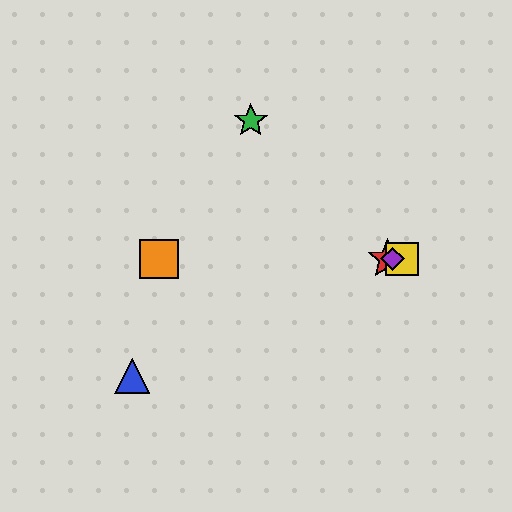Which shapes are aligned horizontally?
The red star, the yellow square, the purple diamond, the orange square are aligned horizontally.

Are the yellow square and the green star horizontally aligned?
No, the yellow square is at y≈259 and the green star is at y≈120.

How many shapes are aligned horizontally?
4 shapes (the red star, the yellow square, the purple diamond, the orange square) are aligned horizontally.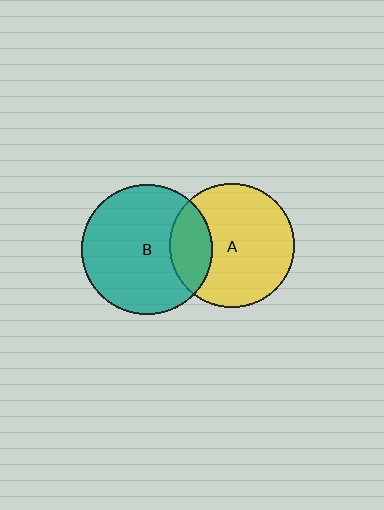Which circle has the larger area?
Circle B (teal).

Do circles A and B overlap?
Yes.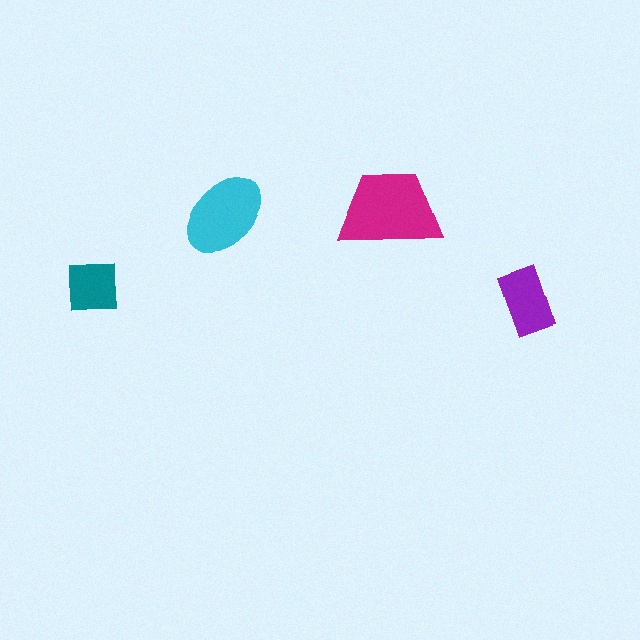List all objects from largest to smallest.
The magenta trapezoid, the cyan ellipse, the purple rectangle, the teal square.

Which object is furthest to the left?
The teal square is leftmost.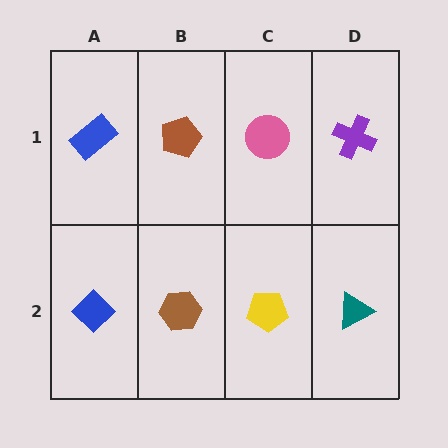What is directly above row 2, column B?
A brown pentagon.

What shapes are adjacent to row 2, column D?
A purple cross (row 1, column D), a yellow pentagon (row 2, column C).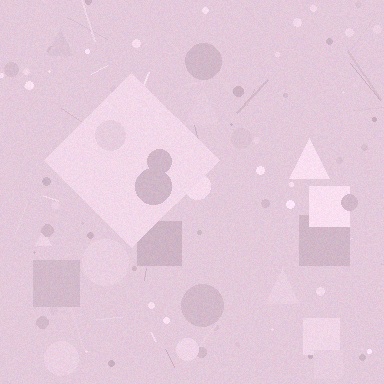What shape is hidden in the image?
A diamond is hidden in the image.